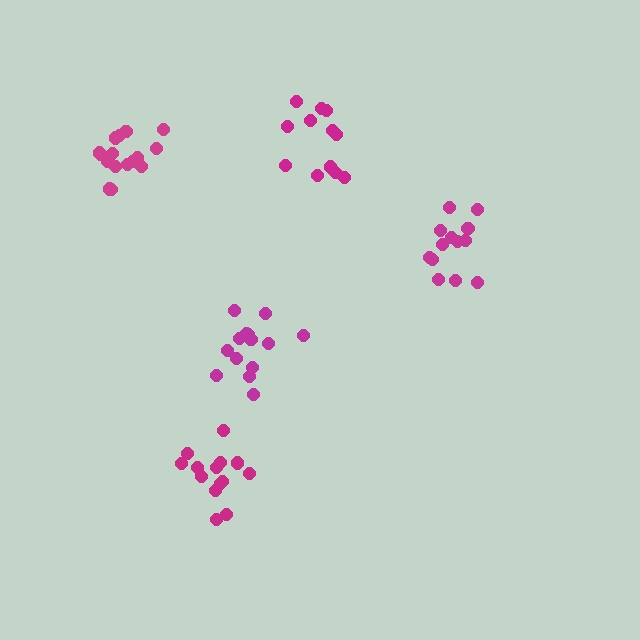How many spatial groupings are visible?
There are 5 spatial groupings.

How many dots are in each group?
Group 1: 16 dots, Group 2: 12 dots, Group 3: 13 dots, Group 4: 14 dots, Group 5: 14 dots (69 total).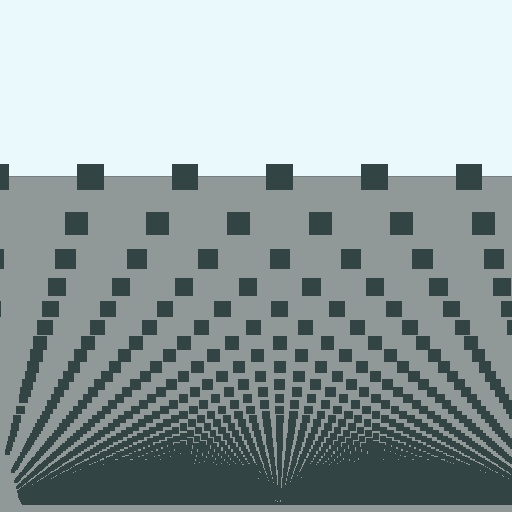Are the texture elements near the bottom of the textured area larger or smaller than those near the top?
Smaller. The gradient is inverted — elements near the bottom are smaller and denser.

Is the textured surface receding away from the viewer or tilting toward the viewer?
The surface appears to tilt toward the viewer. Texture elements get larger and sparser toward the top.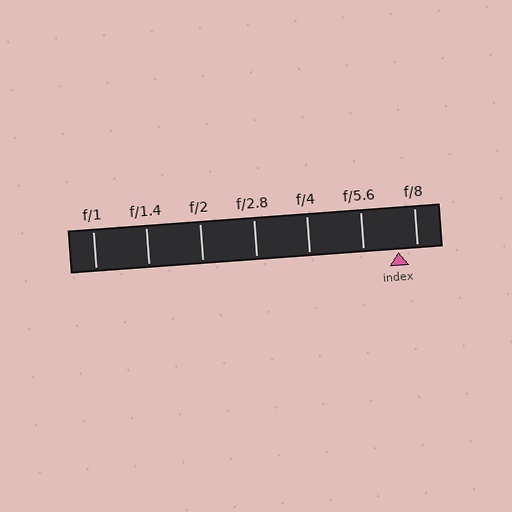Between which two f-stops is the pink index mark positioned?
The index mark is between f/5.6 and f/8.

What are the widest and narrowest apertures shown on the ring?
The widest aperture shown is f/1 and the narrowest is f/8.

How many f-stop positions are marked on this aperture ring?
There are 7 f-stop positions marked.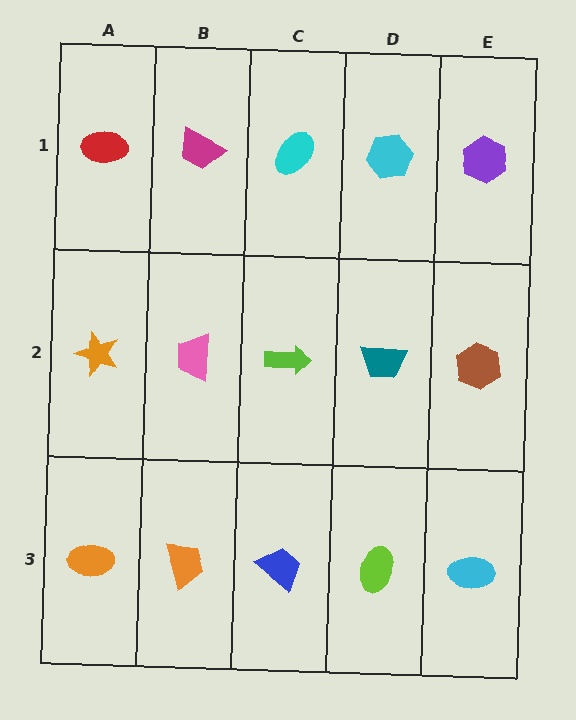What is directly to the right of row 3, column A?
An orange trapezoid.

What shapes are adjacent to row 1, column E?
A brown hexagon (row 2, column E), a cyan hexagon (row 1, column D).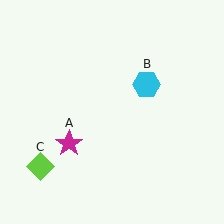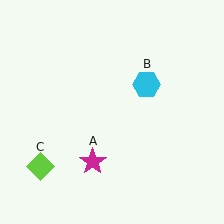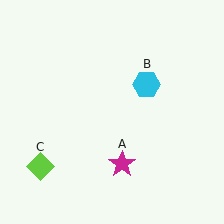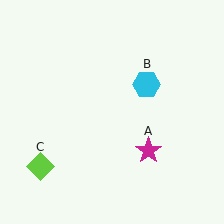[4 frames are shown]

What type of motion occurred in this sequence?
The magenta star (object A) rotated counterclockwise around the center of the scene.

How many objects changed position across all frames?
1 object changed position: magenta star (object A).